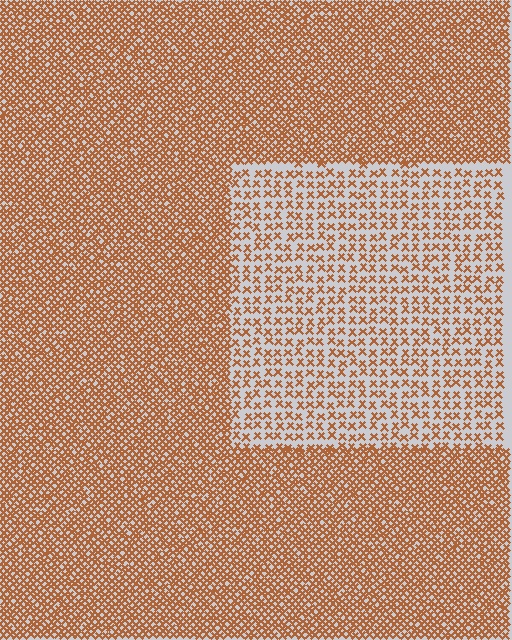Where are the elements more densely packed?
The elements are more densely packed outside the rectangle boundary.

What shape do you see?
I see a rectangle.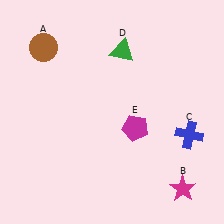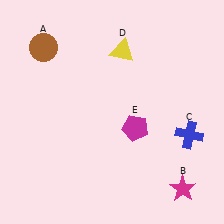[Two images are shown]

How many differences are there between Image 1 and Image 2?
There is 1 difference between the two images.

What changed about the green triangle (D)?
In Image 1, D is green. In Image 2, it changed to yellow.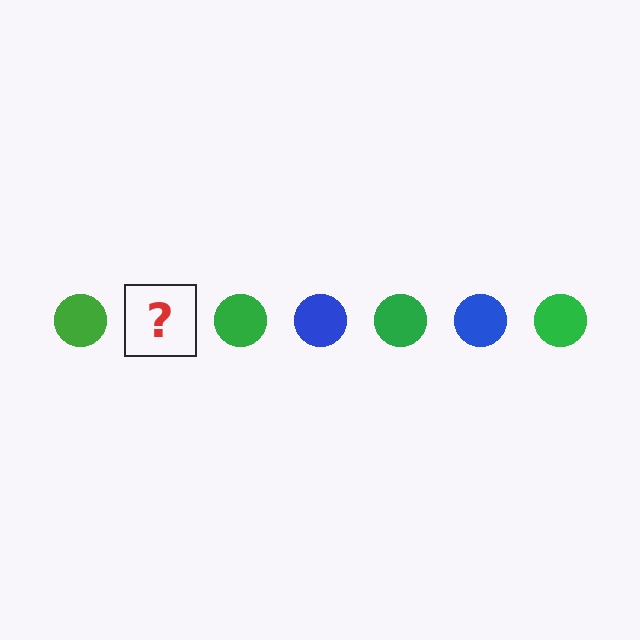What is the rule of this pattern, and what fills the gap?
The rule is that the pattern cycles through green, blue circles. The gap should be filled with a blue circle.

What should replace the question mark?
The question mark should be replaced with a blue circle.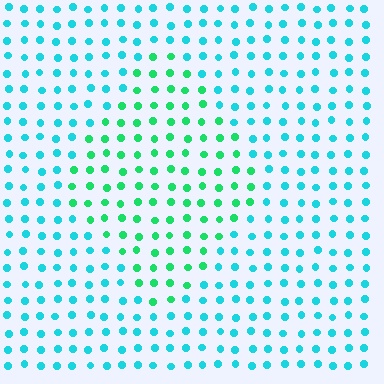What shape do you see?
I see a diamond.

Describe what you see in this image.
The image is filled with small cyan elements in a uniform arrangement. A diamond-shaped region is visible where the elements are tinted to a slightly different hue, forming a subtle color boundary.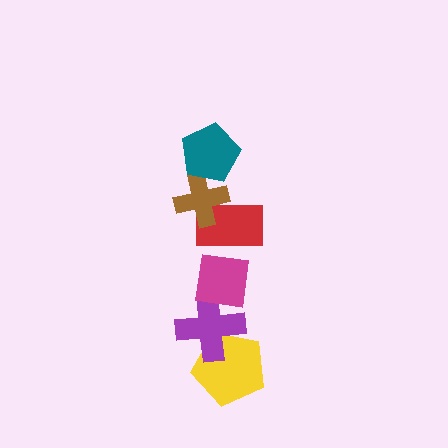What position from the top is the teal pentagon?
The teal pentagon is 1st from the top.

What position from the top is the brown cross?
The brown cross is 2nd from the top.